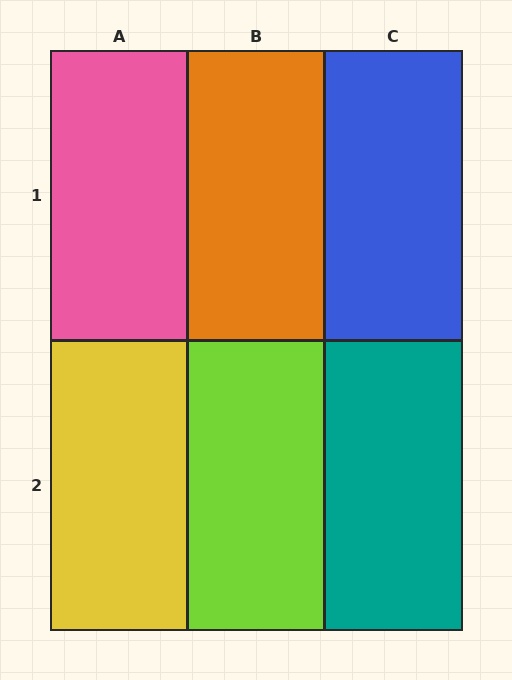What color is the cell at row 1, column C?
Blue.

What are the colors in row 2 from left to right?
Yellow, lime, teal.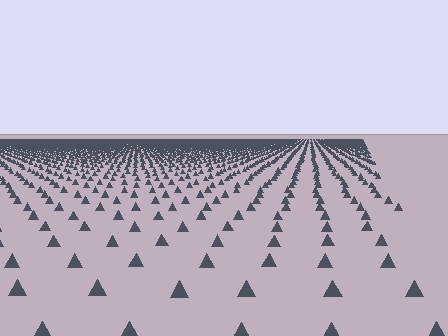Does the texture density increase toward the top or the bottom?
Density increases toward the top.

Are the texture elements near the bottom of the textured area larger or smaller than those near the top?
Larger. Near the bottom, elements are closer to the viewer and appear at a bigger on-screen size.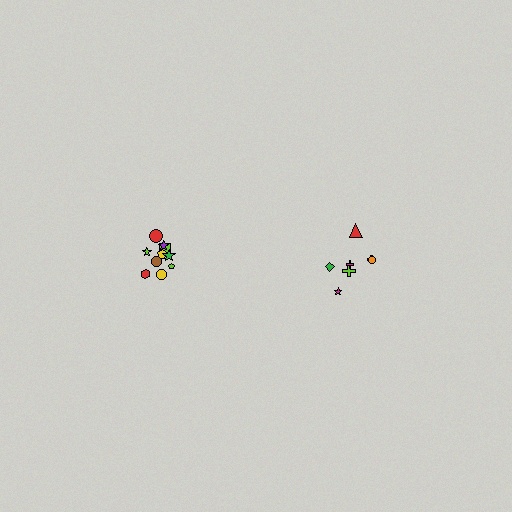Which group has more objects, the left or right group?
The left group.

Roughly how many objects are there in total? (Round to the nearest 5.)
Roughly 15 objects in total.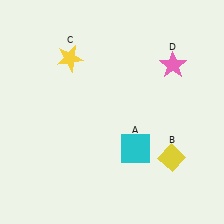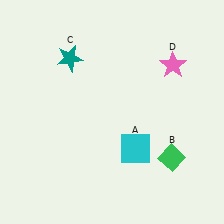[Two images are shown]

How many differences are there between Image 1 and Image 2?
There are 2 differences between the two images.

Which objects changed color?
B changed from yellow to green. C changed from yellow to teal.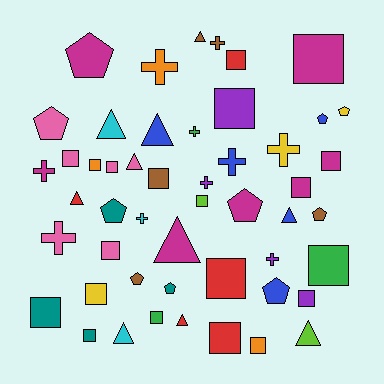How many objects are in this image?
There are 50 objects.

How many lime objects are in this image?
There are 2 lime objects.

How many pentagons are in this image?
There are 10 pentagons.